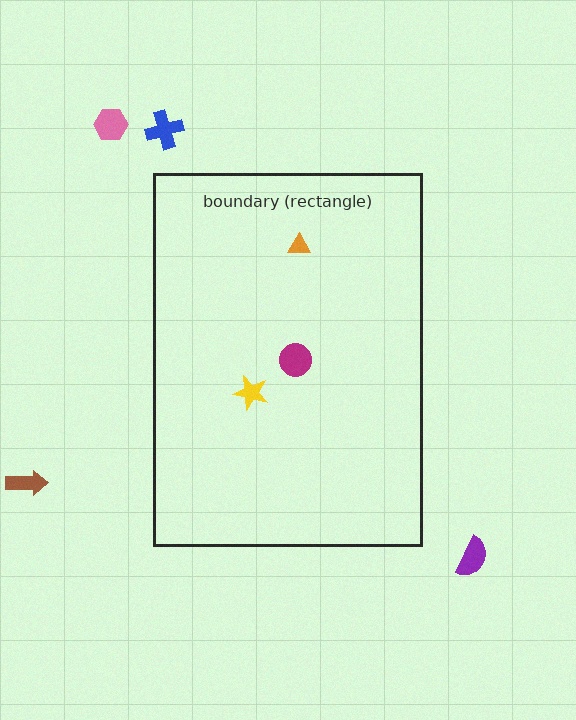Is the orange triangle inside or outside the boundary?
Inside.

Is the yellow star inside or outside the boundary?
Inside.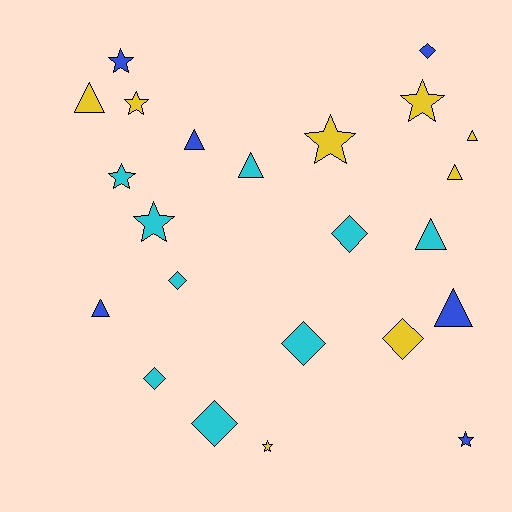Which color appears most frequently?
Cyan, with 9 objects.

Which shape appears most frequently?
Triangle, with 8 objects.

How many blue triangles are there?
There are 3 blue triangles.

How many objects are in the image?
There are 23 objects.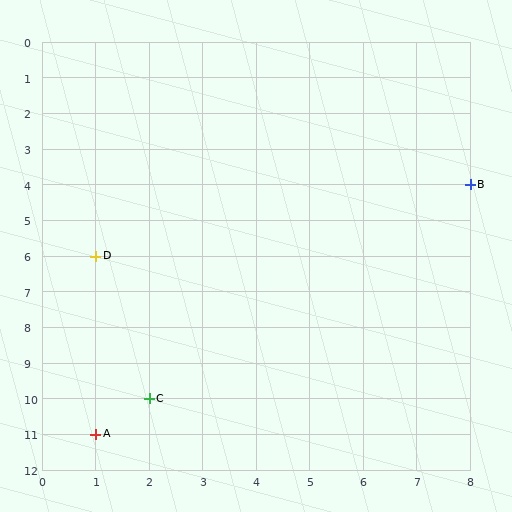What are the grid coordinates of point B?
Point B is at grid coordinates (8, 4).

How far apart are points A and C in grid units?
Points A and C are 1 column and 1 row apart (about 1.4 grid units diagonally).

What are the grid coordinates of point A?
Point A is at grid coordinates (1, 11).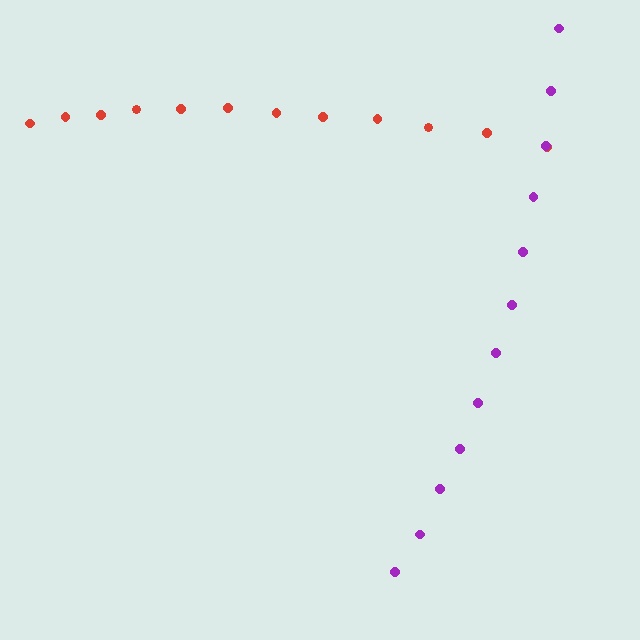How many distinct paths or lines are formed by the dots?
There are 2 distinct paths.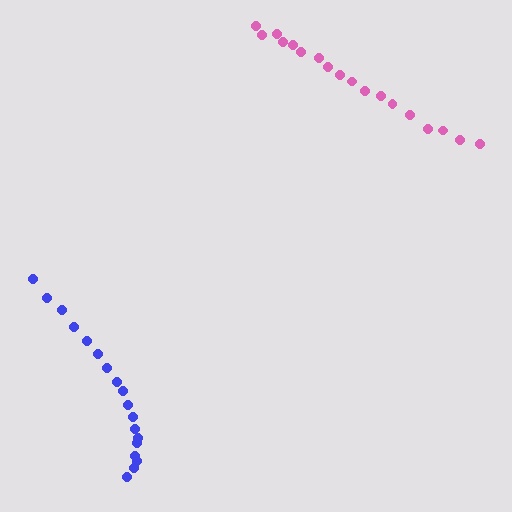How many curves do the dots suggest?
There are 2 distinct paths.